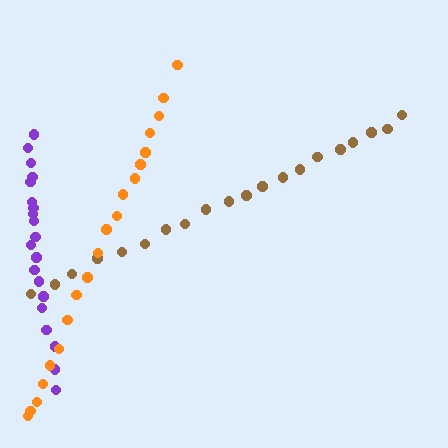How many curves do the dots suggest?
There are 3 distinct paths.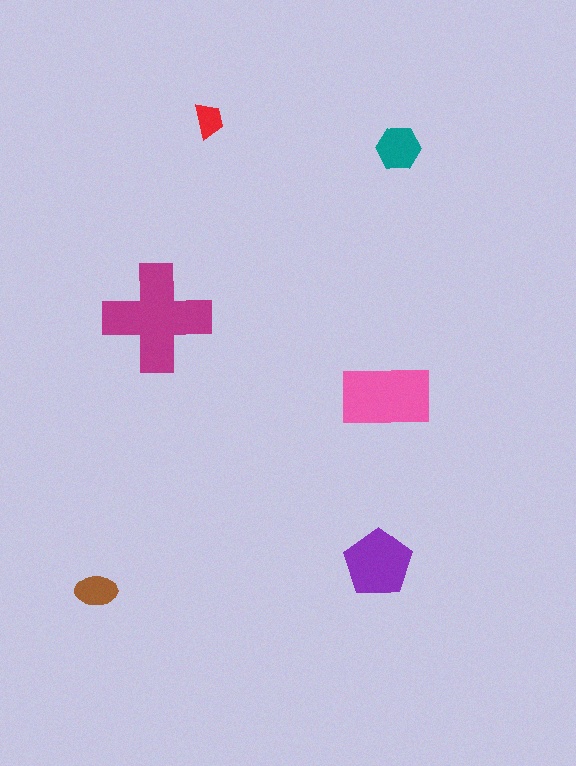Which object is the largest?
The magenta cross.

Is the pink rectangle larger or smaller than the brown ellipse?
Larger.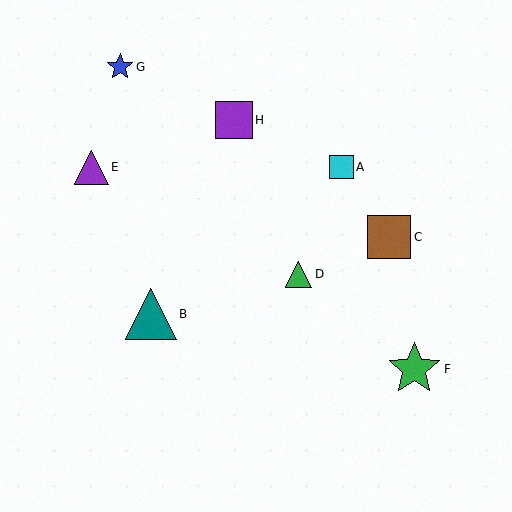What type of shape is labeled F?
Shape F is a green star.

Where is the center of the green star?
The center of the green star is at (414, 369).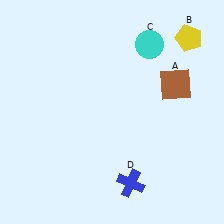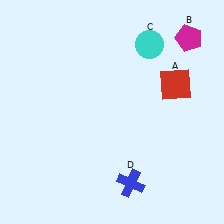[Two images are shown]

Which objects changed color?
A changed from brown to red. B changed from yellow to magenta.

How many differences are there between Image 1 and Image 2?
There are 2 differences between the two images.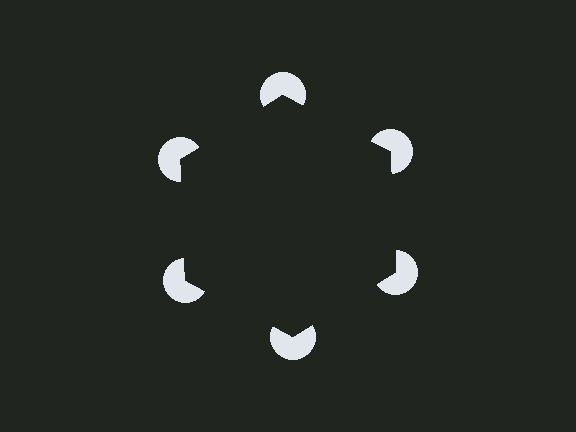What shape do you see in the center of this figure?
An illusory hexagon — its edges are inferred from the aligned wedge cuts in the pac-man discs, not physically drawn.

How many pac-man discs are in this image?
There are 6 — one at each vertex of the illusory hexagon.